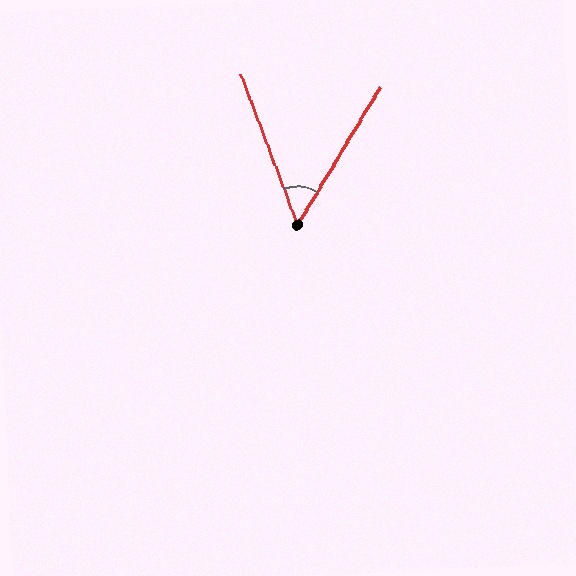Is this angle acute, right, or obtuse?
It is acute.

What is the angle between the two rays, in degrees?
Approximately 52 degrees.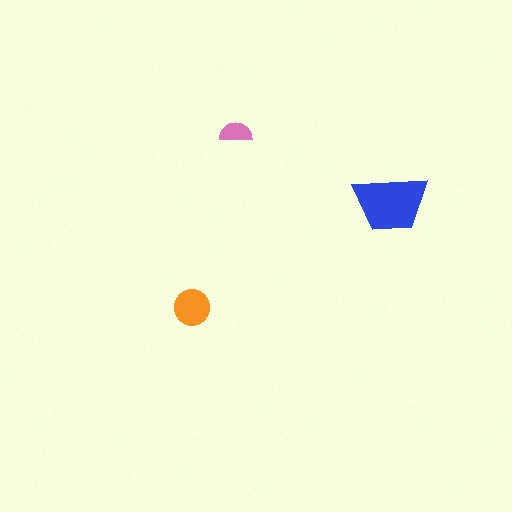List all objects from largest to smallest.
The blue trapezoid, the orange circle, the pink semicircle.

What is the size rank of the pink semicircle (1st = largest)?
3rd.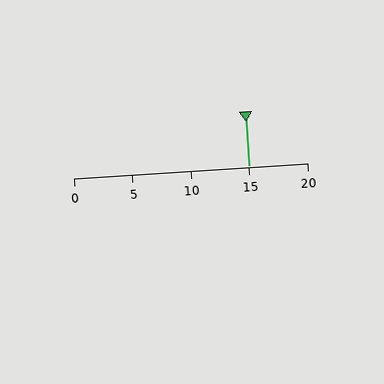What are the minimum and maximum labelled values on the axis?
The axis runs from 0 to 20.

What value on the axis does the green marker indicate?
The marker indicates approximately 15.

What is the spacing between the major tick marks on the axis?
The major ticks are spaced 5 apart.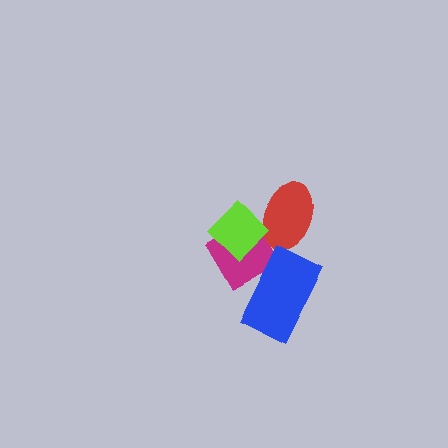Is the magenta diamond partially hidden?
Yes, it is partially covered by another shape.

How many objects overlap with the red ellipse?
2 objects overlap with the red ellipse.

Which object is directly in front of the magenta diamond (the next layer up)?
The red ellipse is directly in front of the magenta diamond.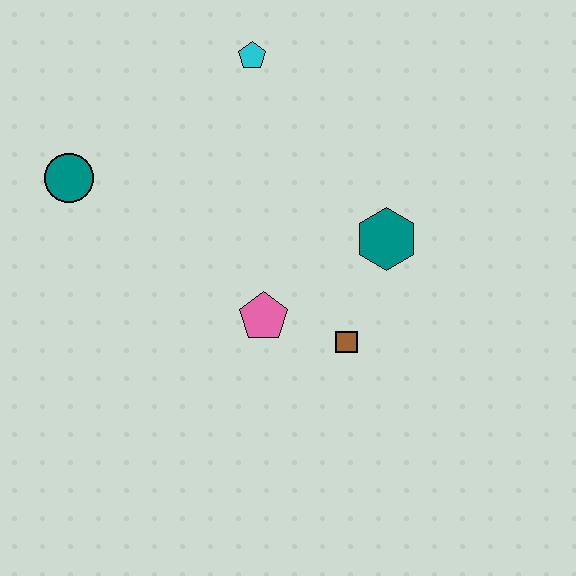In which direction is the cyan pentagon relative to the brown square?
The cyan pentagon is above the brown square.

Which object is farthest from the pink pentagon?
The cyan pentagon is farthest from the pink pentagon.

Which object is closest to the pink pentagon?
The brown square is closest to the pink pentagon.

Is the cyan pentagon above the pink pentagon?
Yes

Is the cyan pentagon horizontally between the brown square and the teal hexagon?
No